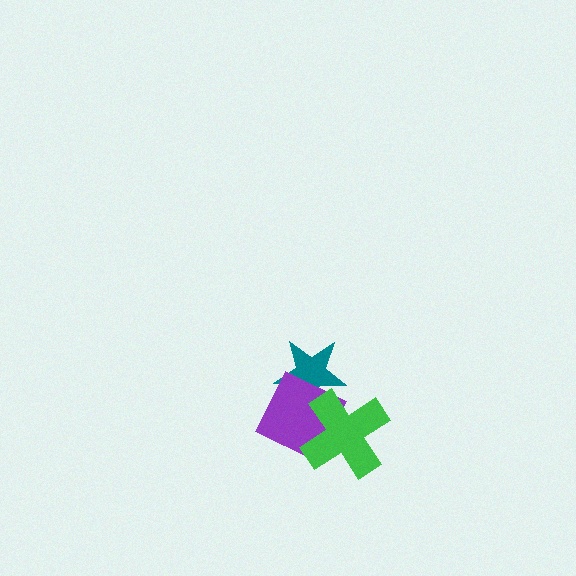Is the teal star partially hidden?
Yes, it is partially covered by another shape.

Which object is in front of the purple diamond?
The green cross is in front of the purple diamond.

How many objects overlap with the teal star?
2 objects overlap with the teal star.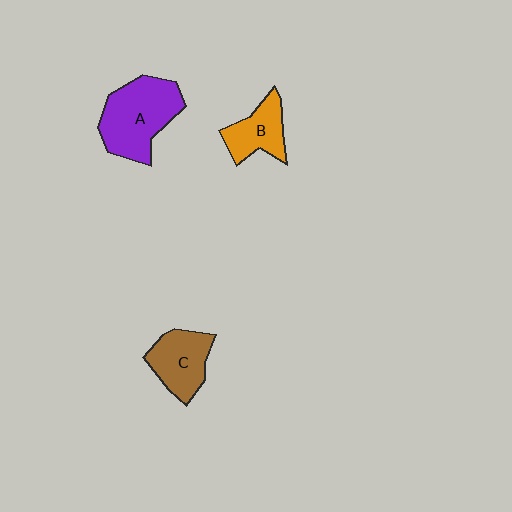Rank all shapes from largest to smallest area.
From largest to smallest: A (purple), C (brown), B (orange).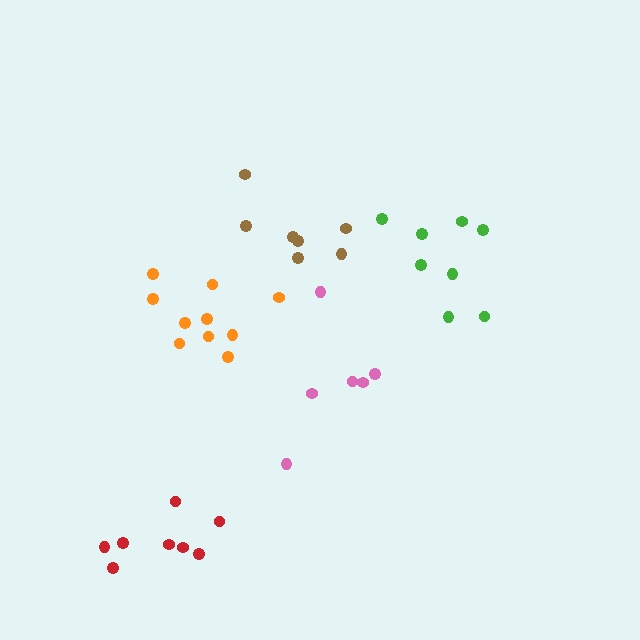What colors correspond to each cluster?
The clusters are colored: brown, green, orange, pink, red.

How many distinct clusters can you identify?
There are 5 distinct clusters.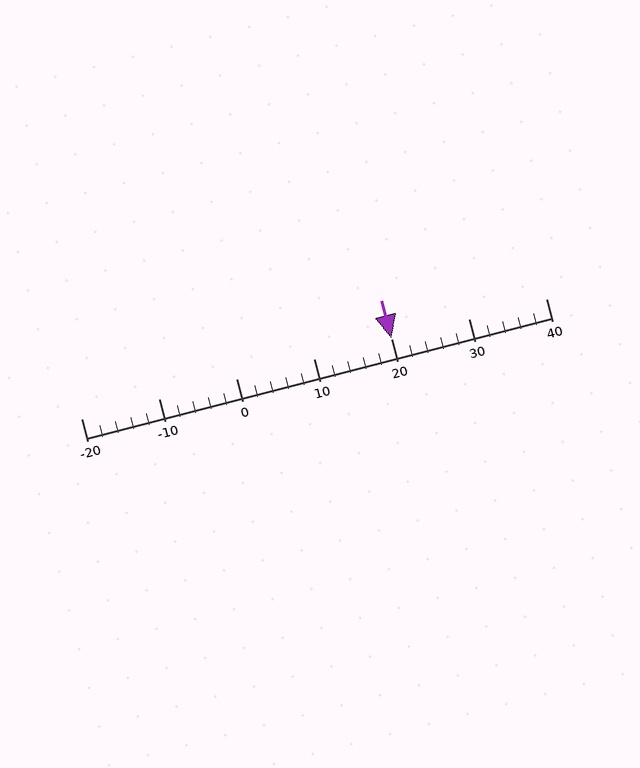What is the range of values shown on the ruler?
The ruler shows values from -20 to 40.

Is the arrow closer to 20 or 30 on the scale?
The arrow is closer to 20.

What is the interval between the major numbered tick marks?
The major tick marks are spaced 10 units apart.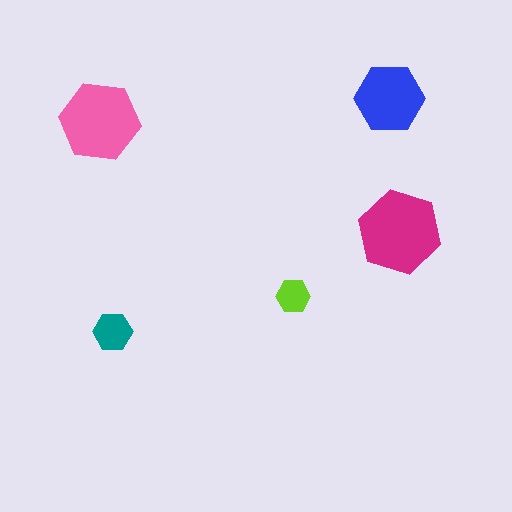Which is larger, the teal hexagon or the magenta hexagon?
The magenta one.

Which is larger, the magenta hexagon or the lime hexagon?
The magenta one.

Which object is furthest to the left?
The pink hexagon is leftmost.